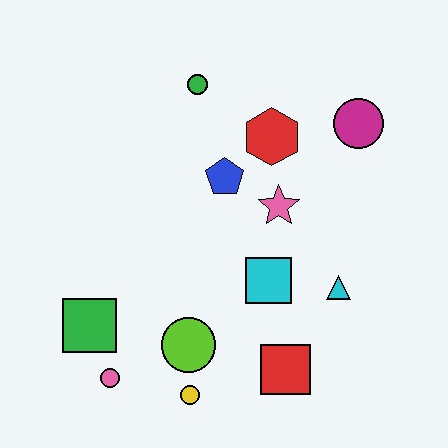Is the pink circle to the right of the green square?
Yes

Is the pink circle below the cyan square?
Yes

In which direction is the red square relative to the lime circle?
The red square is to the right of the lime circle.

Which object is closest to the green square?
The pink circle is closest to the green square.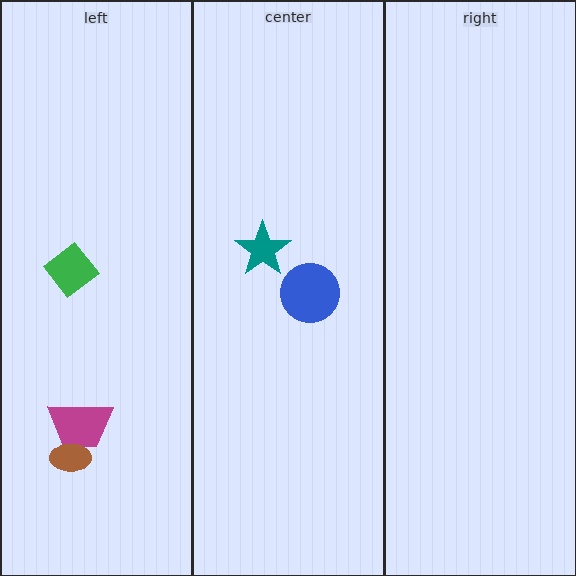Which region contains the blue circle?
The center region.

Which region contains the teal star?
The center region.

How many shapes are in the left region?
3.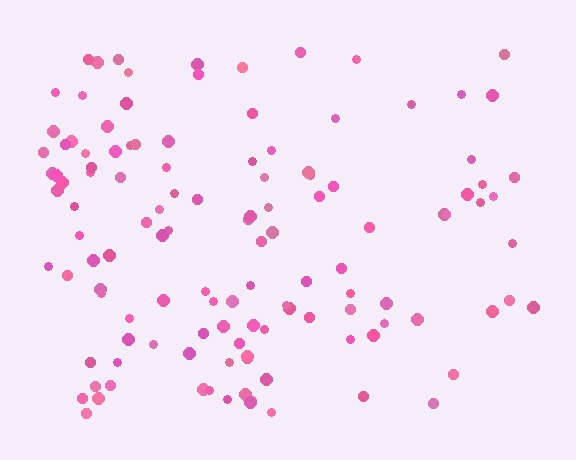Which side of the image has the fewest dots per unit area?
The right.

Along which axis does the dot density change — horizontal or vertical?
Horizontal.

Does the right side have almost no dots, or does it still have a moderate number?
Still a moderate number, just noticeably fewer than the left.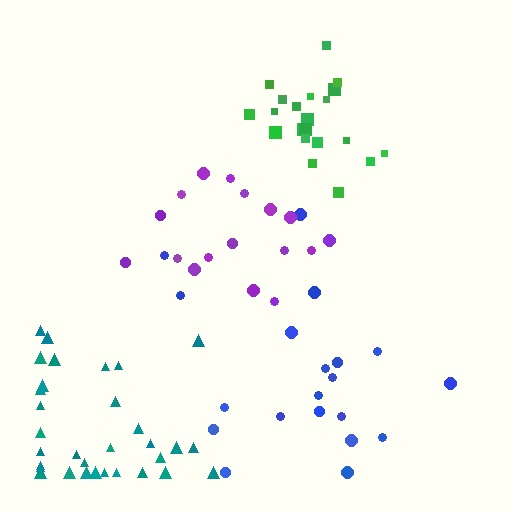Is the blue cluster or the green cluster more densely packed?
Green.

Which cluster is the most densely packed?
Green.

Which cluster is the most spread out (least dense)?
Blue.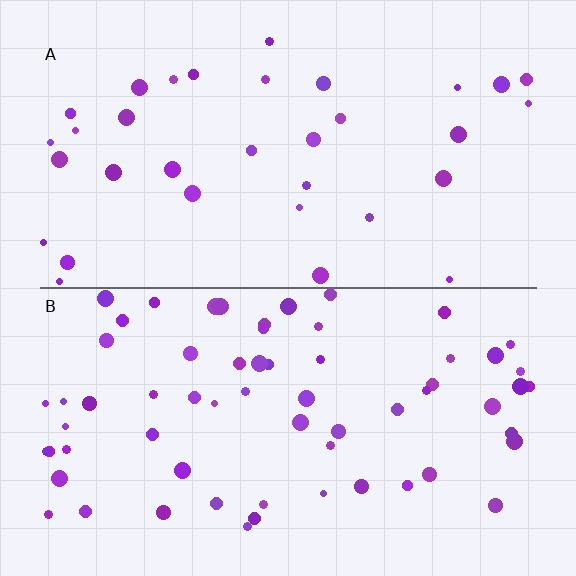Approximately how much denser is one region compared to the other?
Approximately 1.9× — region B over region A.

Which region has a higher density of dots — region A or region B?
B (the bottom).